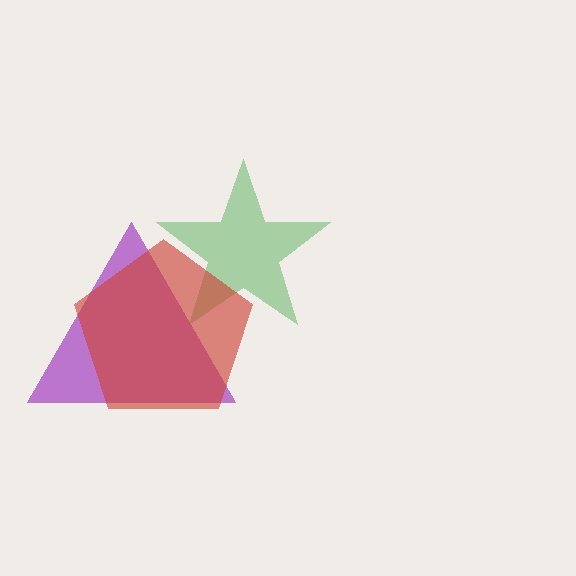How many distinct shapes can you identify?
There are 3 distinct shapes: a green star, a purple triangle, a red pentagon.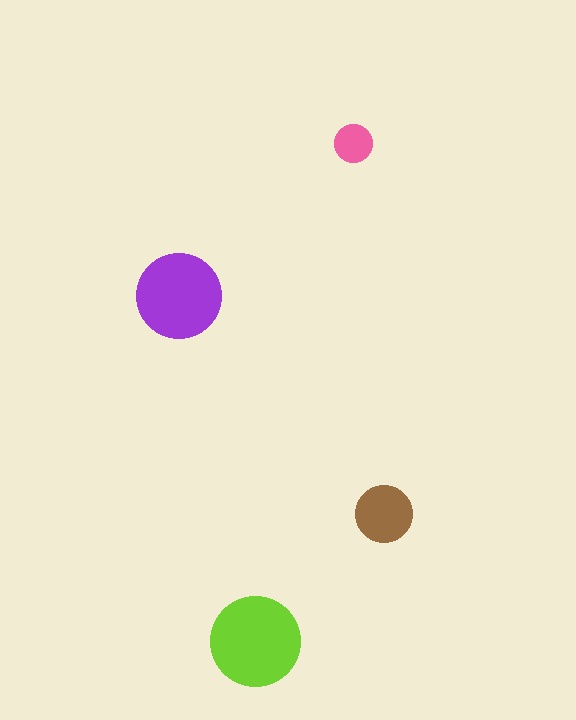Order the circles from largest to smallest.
the lime one, the purple one, the brown one, the pink one.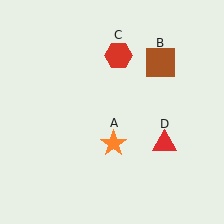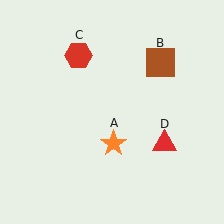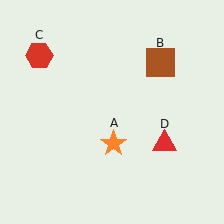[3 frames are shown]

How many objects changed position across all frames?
1 object changed position: red hexagon (object C).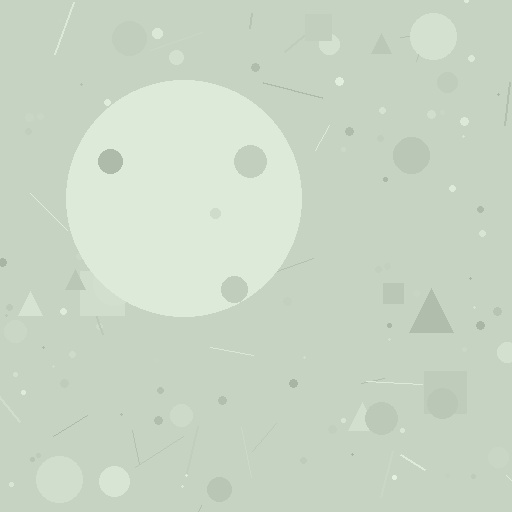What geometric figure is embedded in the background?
A circle is embedded in the background.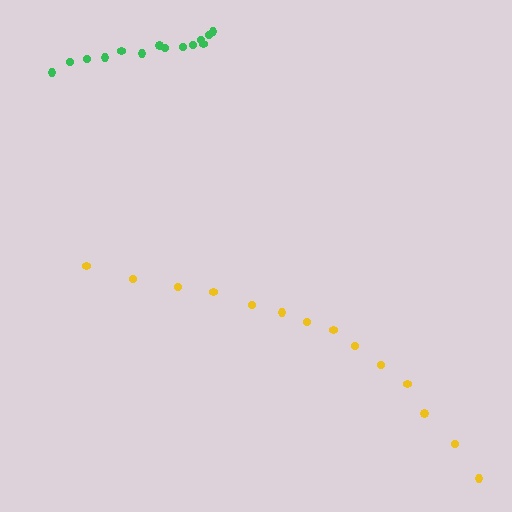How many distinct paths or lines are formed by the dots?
There are 2 distinct paths.